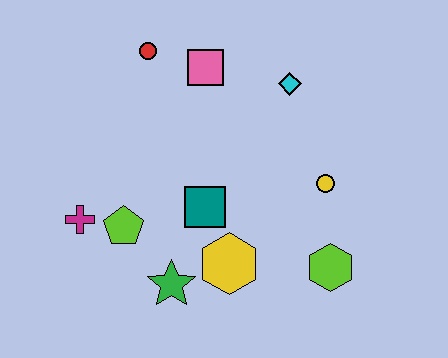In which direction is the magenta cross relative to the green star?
The magenta cross is to the left of the green star.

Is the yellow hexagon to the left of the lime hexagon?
Yes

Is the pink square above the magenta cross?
Yes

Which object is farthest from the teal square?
The red circle is farthest from the teal square.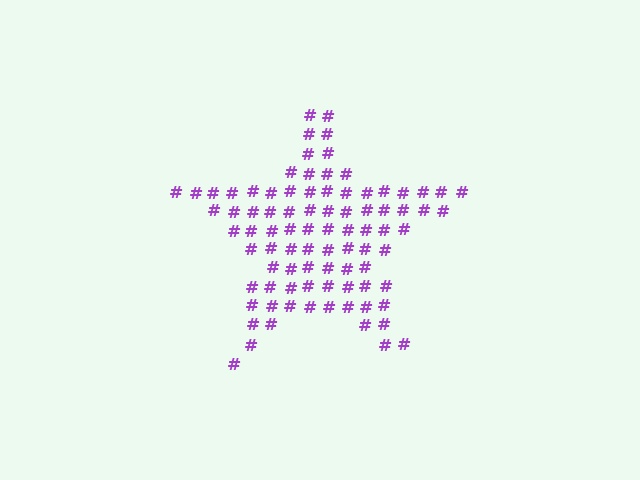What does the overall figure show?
The overall figure shows a star.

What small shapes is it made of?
It is made of small hash symbols.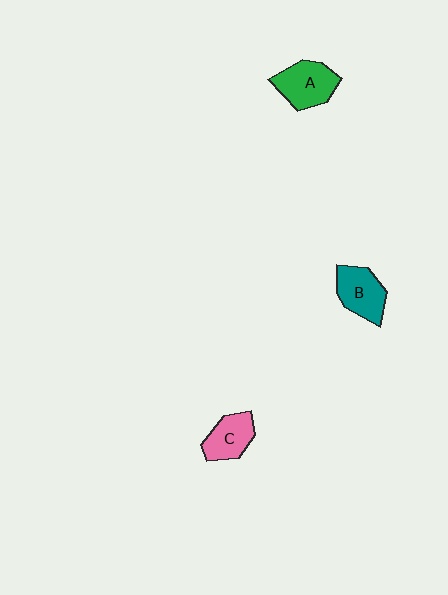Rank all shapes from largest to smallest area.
From largest to smallest: A (green), B (teal), C (pink).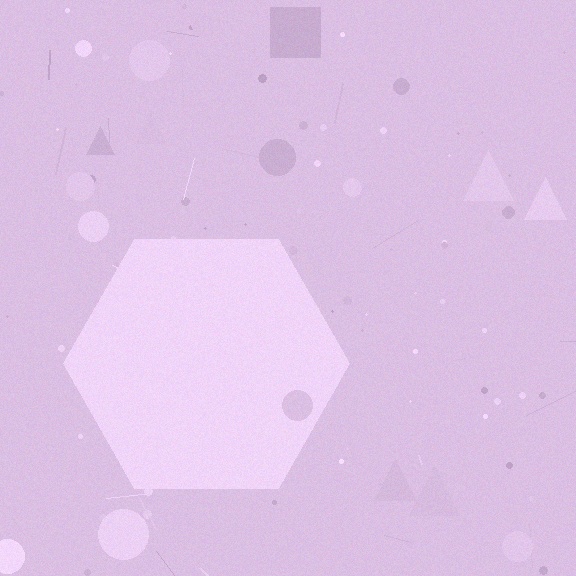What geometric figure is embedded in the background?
A hexagon is embedded in the background.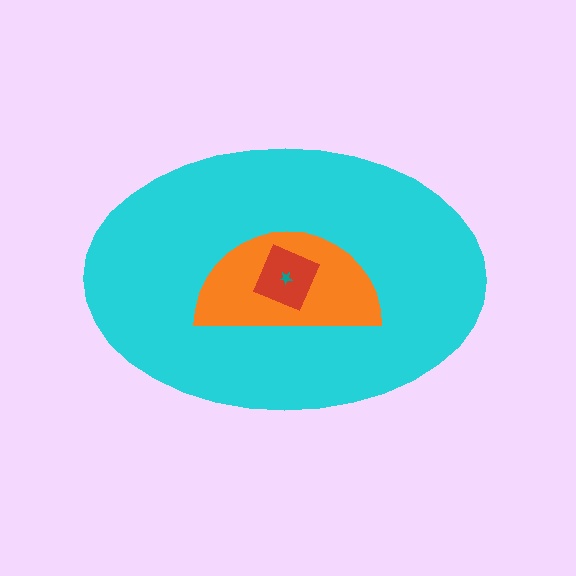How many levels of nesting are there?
4.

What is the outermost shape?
The cyan ellipse.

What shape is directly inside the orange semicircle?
The red square.